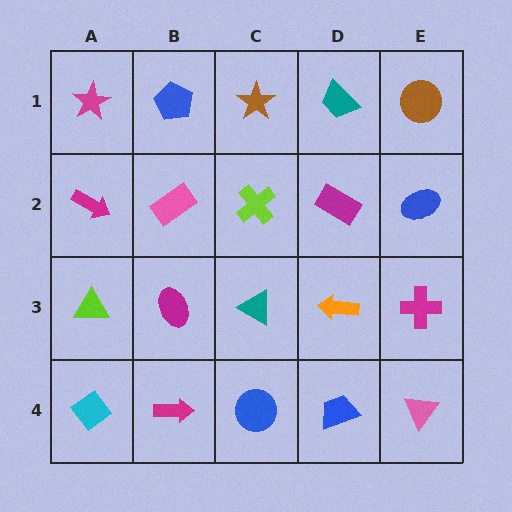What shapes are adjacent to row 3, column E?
A blue ellipse (row 2, column E), a pink triangle (row 4, column E), an orange arrow (row 3, column D).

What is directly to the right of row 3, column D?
A magenta cross.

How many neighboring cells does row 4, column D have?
3.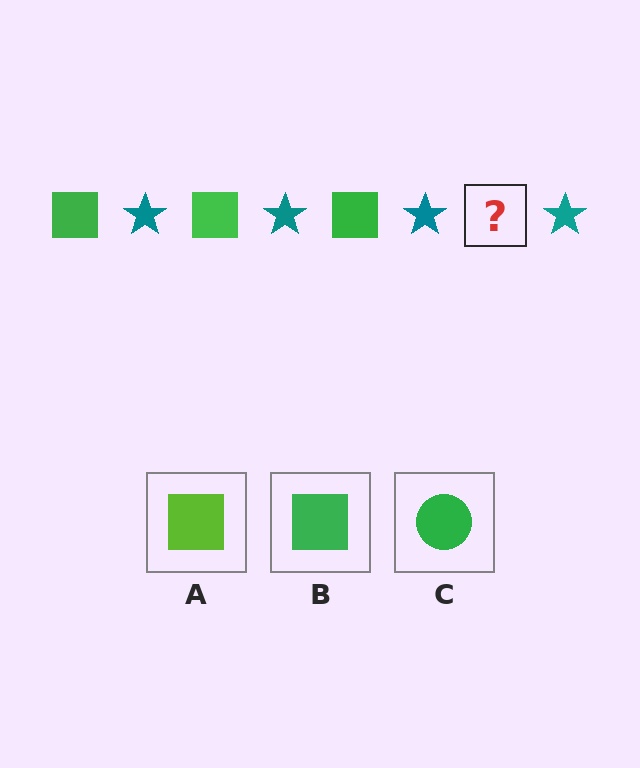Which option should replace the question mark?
Option B.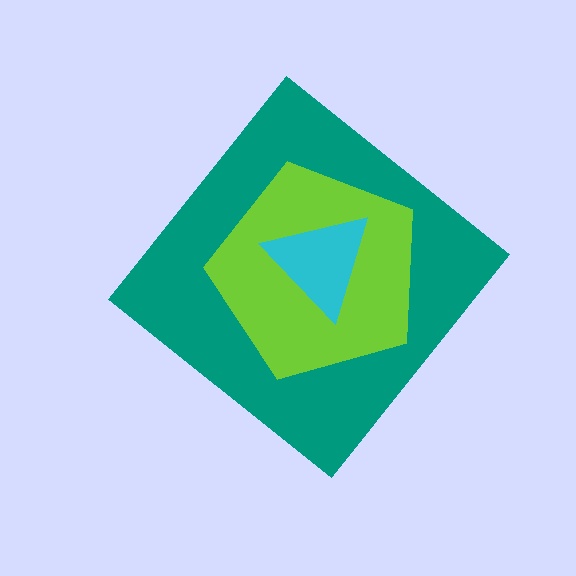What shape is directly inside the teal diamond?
The lime pentagon.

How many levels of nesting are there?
3.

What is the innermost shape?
The cyan triangle.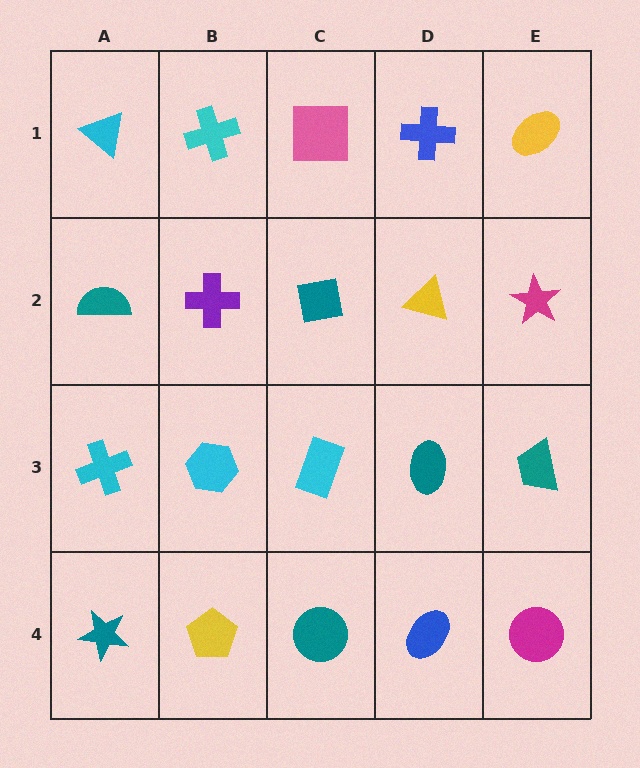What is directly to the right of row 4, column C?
A blue ellipse.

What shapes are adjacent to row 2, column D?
A blue cross (row 1, column D), a teal ellipse (row 3, column D), a teal square (row 2, column C), a magenta star (row 2, column E).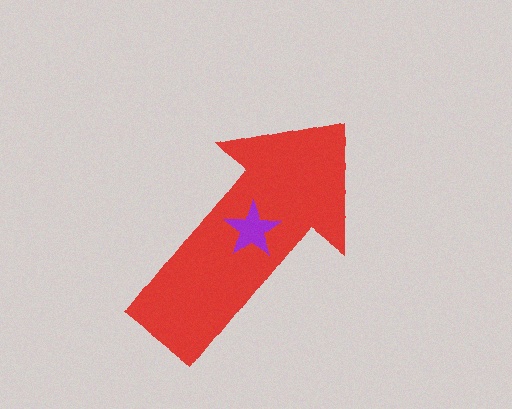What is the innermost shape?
The purple star.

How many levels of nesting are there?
2.